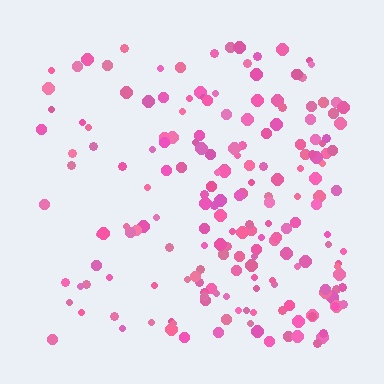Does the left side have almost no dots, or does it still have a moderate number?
Still a moderate number, just noticeably fewer than the right.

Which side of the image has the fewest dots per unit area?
The left.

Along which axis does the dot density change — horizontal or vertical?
Horizontal.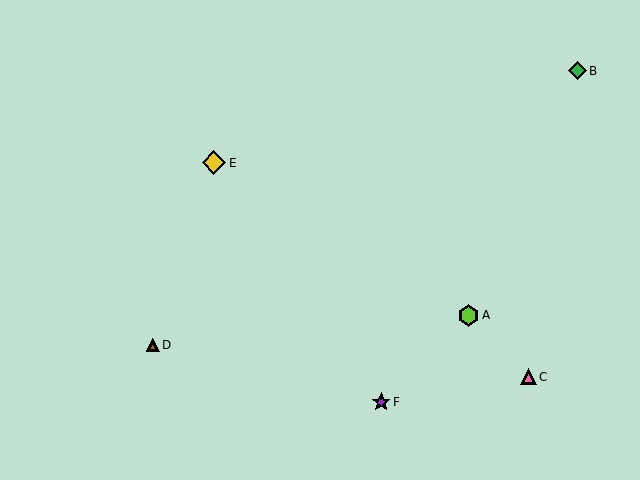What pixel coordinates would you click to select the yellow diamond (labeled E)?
Click at (214, 163) to select the yellow diamond E.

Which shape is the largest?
The yellow diamond (labeled E) is the largest.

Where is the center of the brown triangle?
The center of the brown triangle is at (153, 345).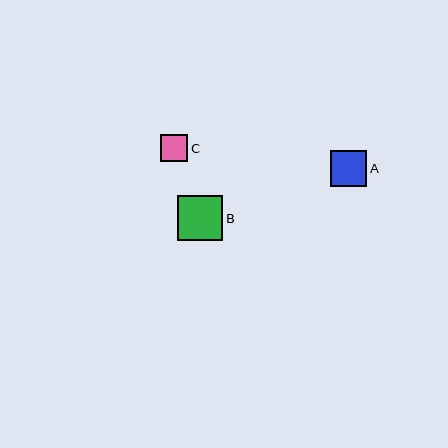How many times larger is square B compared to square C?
Square B is approximately 1.7 times the size of square C.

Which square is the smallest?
Square C is the smallest with a size of approximately 27 pixels.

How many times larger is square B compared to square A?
Square B is approximately 1.2 times the size of square A.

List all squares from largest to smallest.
From largest to smallest: B, A, C.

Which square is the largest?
Square B is the largest with a size of approximately 45 pixels.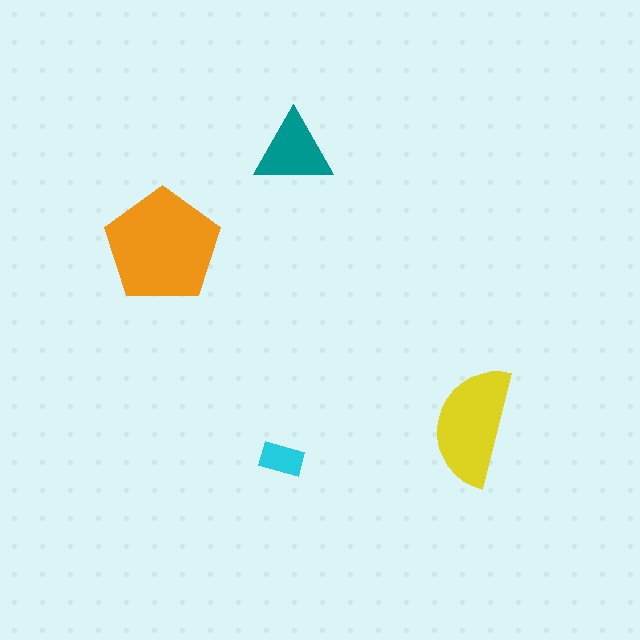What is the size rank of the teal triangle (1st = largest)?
3rd.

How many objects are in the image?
There are 4 objects in the image.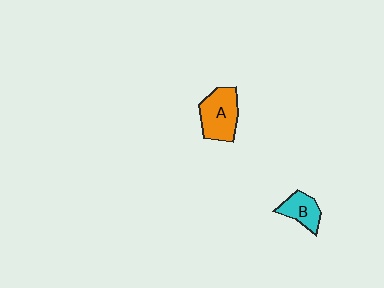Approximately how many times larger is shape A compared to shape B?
Approximately 1.6 times.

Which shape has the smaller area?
Shape B (cyan).